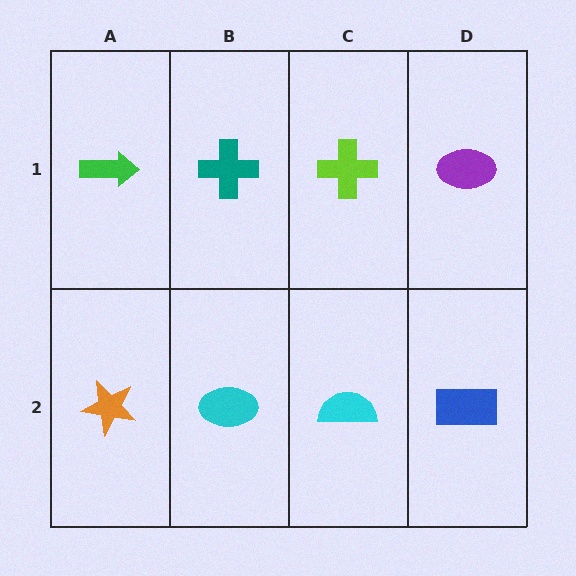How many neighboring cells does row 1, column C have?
3.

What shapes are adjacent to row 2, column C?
A lime cross (row 1, column C), a cyan ellipse (row 2, column B), a blue rectangle (row 2, column D).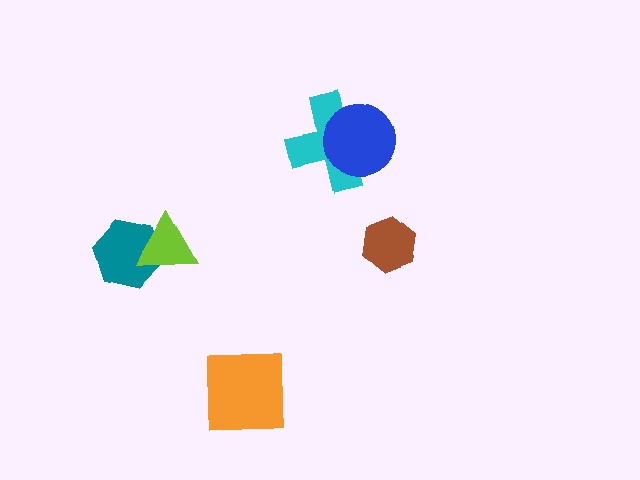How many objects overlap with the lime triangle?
1 object overlaps with the lime triangle.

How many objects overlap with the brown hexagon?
0 objects overlap with the brown hexagon.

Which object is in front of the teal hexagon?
The lime triangle is in front of the teal hexagon.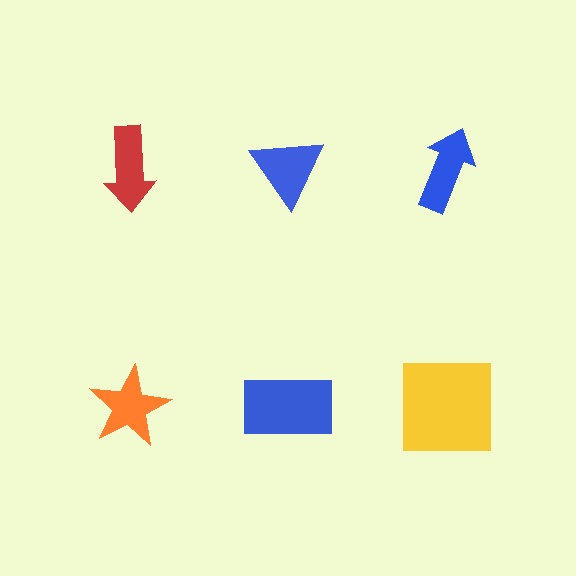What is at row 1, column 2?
A blue triangle.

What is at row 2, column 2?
A blue rectangle.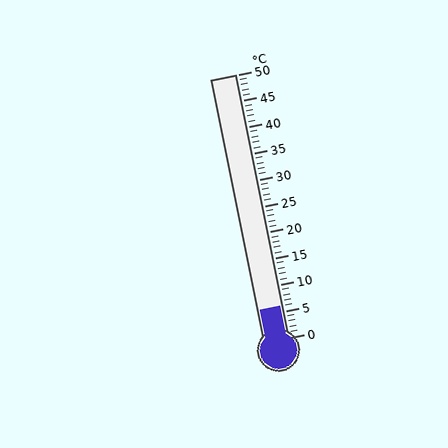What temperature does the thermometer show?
The thermometer shows approximately 6°C.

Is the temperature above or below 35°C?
The temperature is below 35°C.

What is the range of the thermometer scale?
The thermometer scale ranges from 0°C to 50°C.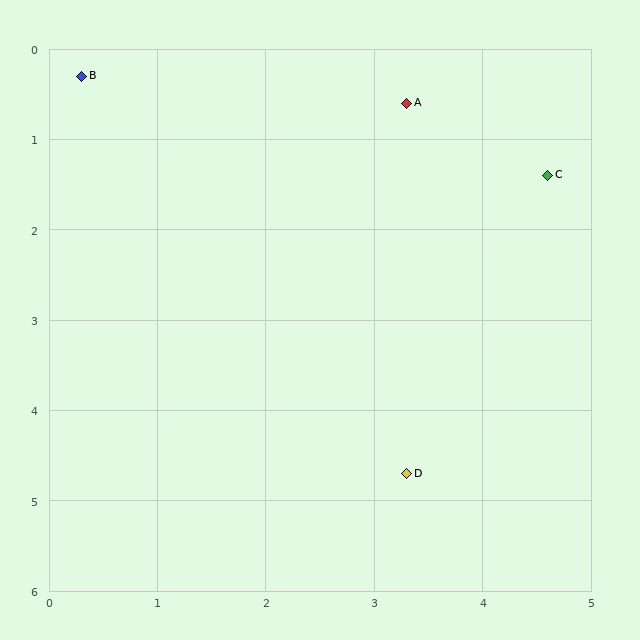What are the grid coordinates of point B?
Point B is at approximately (0.3, 0.3).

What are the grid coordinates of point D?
Point D is at approximately (3.3, 4.7).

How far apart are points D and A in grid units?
Points D and A are about 4.1 grid units apart.